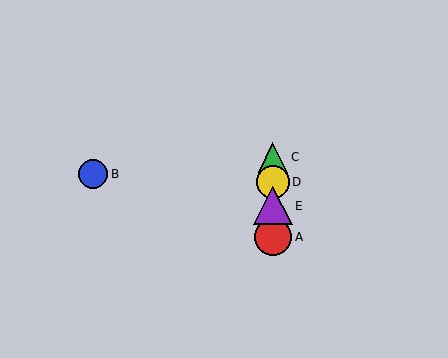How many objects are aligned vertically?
4 objects (A, C, D, E) are aligned vertically.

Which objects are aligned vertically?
Objects A, C, D, E are aligned vertically.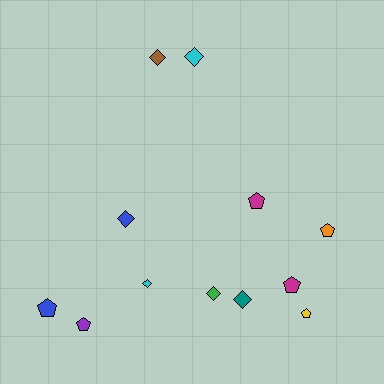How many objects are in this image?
There are 12 objects.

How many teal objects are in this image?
There is 1 teal object.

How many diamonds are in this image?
There are 6 diamonds.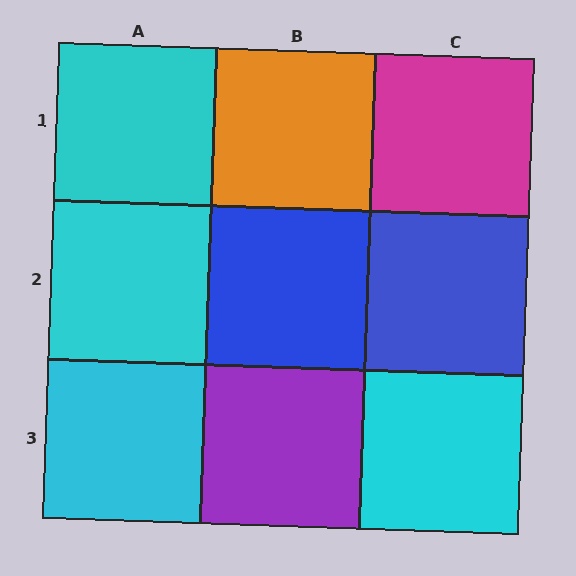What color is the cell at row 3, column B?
Purple.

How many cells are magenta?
1 cell is magenta.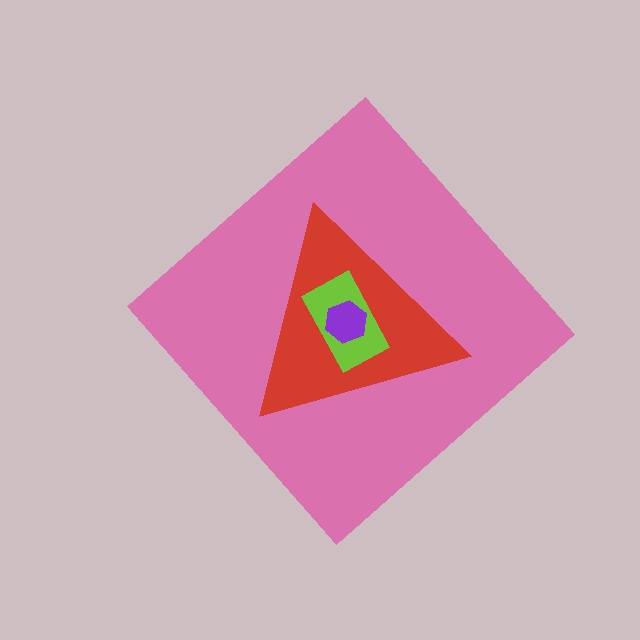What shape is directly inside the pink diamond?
The red triangle.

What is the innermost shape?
The purple hexagon.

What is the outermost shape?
The pink diamond.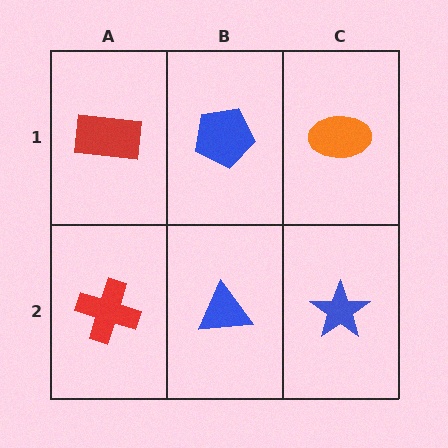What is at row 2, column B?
A blue triangle.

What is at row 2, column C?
A blue star.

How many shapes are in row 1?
3 shapes.